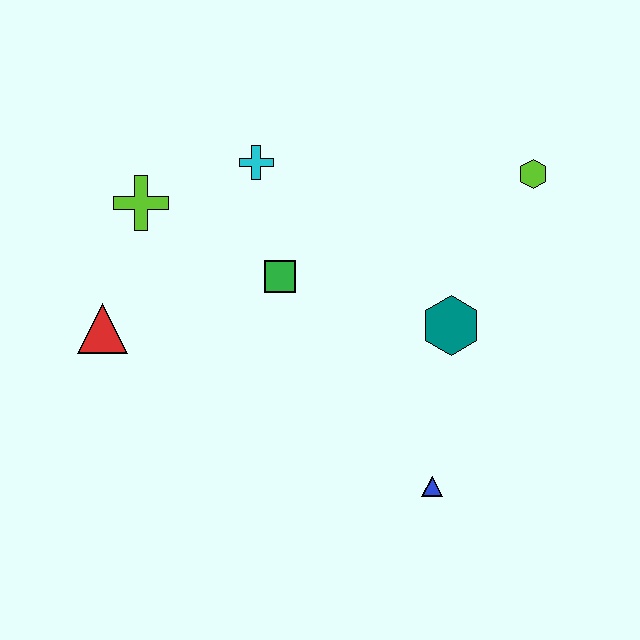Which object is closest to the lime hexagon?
The teal hexagon is closest to the lime hexagon.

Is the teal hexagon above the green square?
No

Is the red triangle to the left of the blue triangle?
Yes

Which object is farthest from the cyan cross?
The blue triangle is farthest from the cyan cross.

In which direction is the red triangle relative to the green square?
The red triangle is to the left of the green square.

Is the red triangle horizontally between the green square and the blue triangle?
No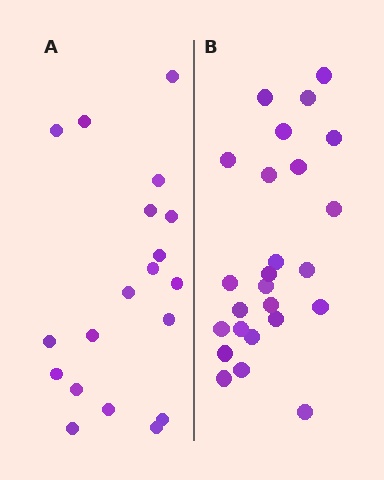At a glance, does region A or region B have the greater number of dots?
Region B (the right region) has more dots.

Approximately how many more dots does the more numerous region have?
Region B has about 6 more dots than region A.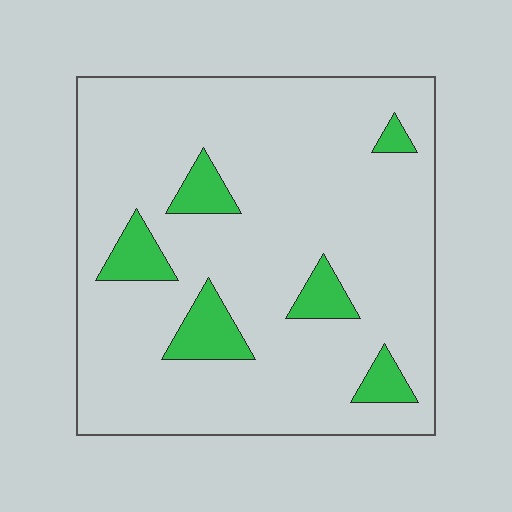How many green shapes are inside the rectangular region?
6.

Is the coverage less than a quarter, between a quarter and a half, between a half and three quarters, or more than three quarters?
Less than a quarter.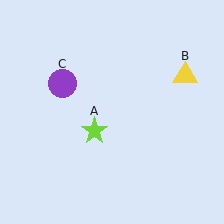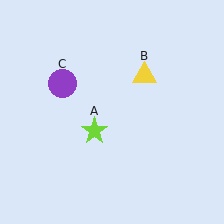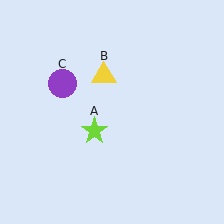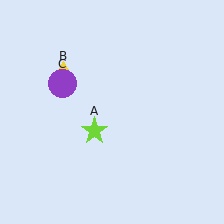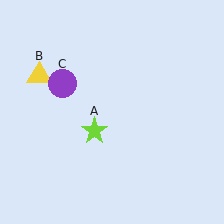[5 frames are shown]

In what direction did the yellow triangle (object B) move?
The yellow triangle (object B) moved left.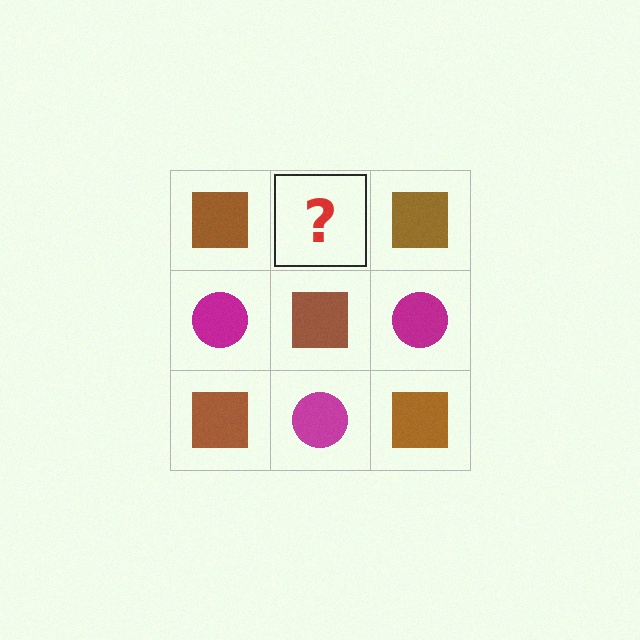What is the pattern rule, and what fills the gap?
The rule is that it alternates brown square and magenta circle in a checkerboard pattern. The gap should be filled with a magenta circle.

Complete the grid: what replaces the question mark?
The question mark should be replaced with a magenta circle.